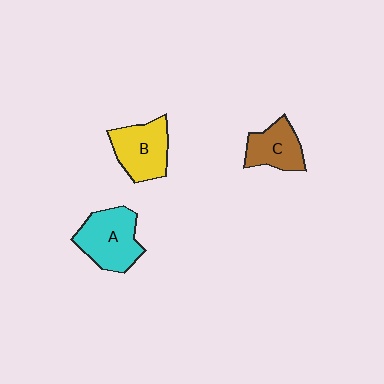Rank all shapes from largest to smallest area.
From largest to smallest: A (cyan), B (yellow), C (brown).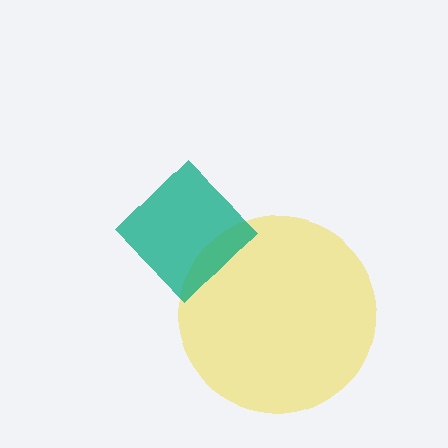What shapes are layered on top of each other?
The layered shapes are: a yellow circle, a teal diamond.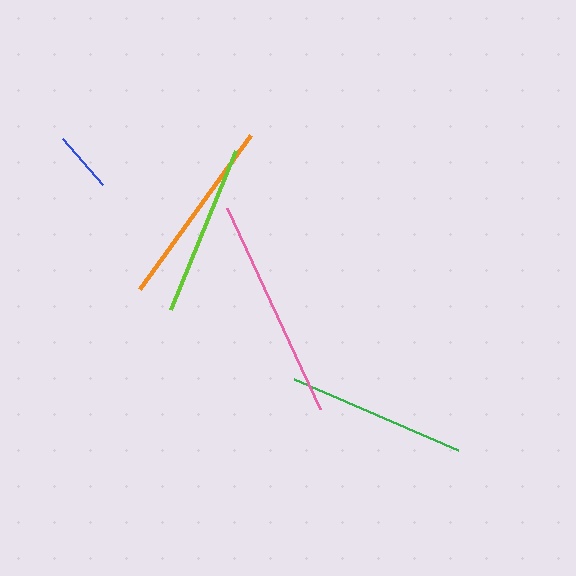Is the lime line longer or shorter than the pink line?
The pink line is longer than the lime line.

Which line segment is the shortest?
The blue line is the shortest at approximately 61 pixels.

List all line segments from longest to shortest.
From longest to shortest: pink, orange, green, lime, blue.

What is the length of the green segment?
The green segment is approximately 179 pixels long.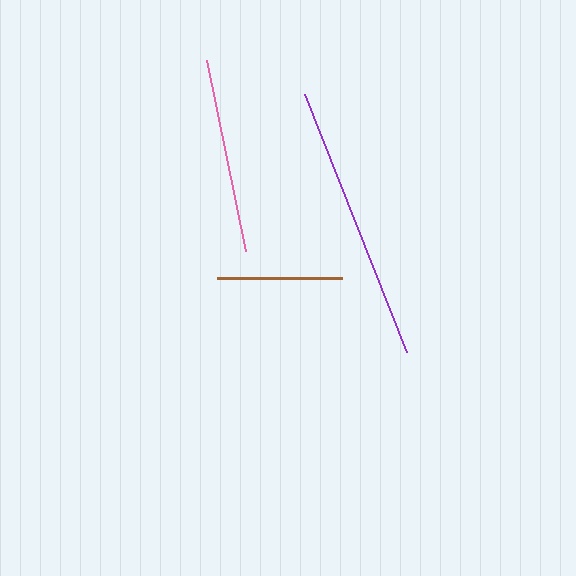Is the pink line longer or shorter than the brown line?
The pink line is longer than the brown line.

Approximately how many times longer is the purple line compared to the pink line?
The purple line is approximately 1.4 times the length of the pink line.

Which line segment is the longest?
The purple line is the longest at approximately 277 pixels.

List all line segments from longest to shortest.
From longest to shortest: purple, pink, brown.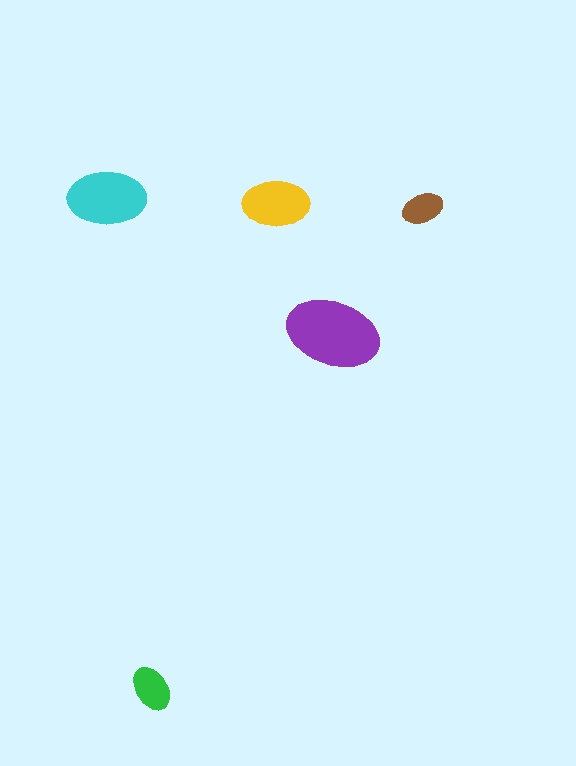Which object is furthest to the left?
The cyan ellipse is leftmost.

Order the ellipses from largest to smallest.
the purple one, the cyan one, the yellow one, the green one, the brown one.